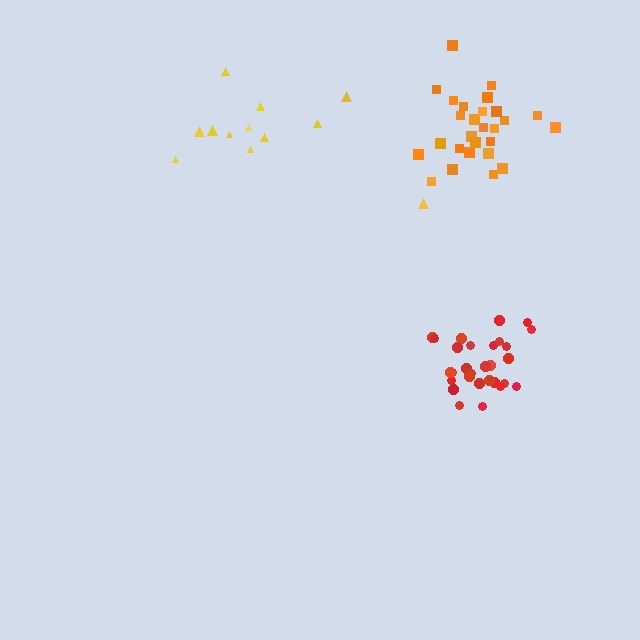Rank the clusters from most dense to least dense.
red, orange, yellow.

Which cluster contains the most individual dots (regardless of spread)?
Red (30).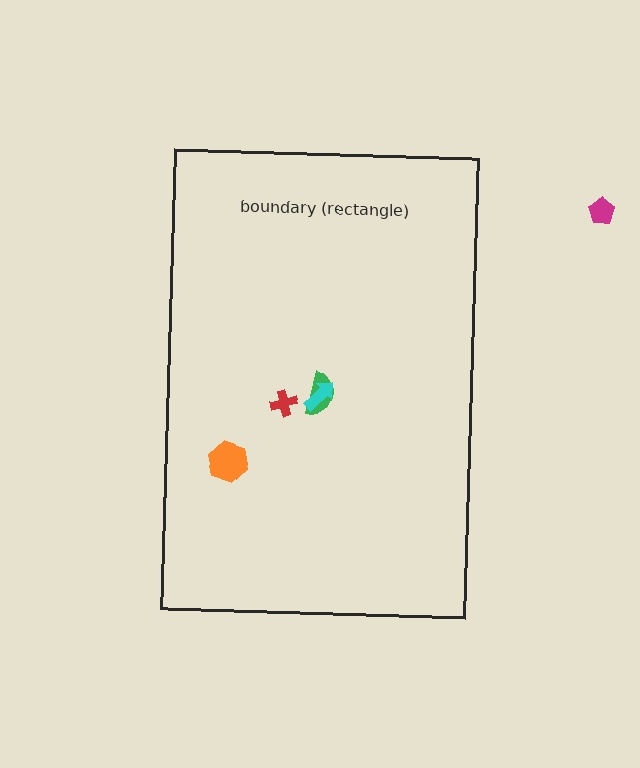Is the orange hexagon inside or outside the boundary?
Inside.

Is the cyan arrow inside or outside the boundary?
Inside.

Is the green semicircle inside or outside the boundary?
Inside.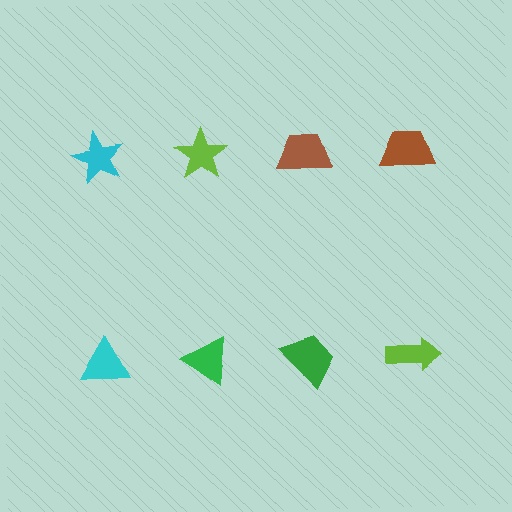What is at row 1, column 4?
A brown trapezoid.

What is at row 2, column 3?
A green trapezoid.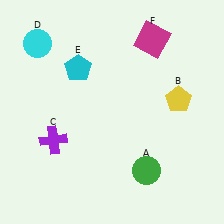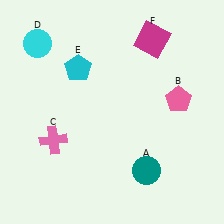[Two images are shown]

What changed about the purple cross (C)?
In Image 1, C is purple. In Image 2, it changed to pink.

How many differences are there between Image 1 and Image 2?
There are 3 differences between the two images.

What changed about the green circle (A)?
In Image 1, A is green. In Image 2, it changed to teal.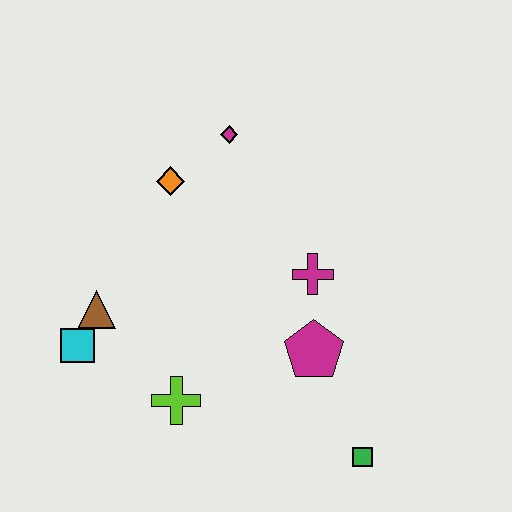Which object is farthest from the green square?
The magenta diamond is farthest from the green square.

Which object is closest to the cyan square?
The brown triangle is closest to the cyan square.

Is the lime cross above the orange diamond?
No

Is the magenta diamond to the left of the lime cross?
No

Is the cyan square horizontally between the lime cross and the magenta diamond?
No